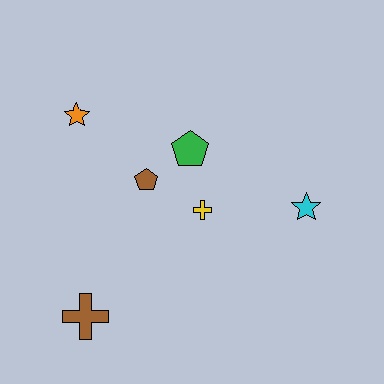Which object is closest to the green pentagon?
The brown pentagon is closest to the green pentagon.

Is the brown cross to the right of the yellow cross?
No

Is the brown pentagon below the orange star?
Yes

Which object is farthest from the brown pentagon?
The cyan star is farthest from the brown pentagon.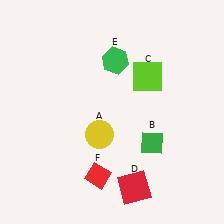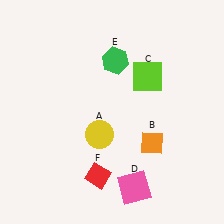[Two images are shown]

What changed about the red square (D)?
In Image 1, D is red. In Image 2, it changed to pink.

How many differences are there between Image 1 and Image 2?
There are 2 differences between the two images.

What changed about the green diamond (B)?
In Image 1, B is green. In Image 2, it changed to orange.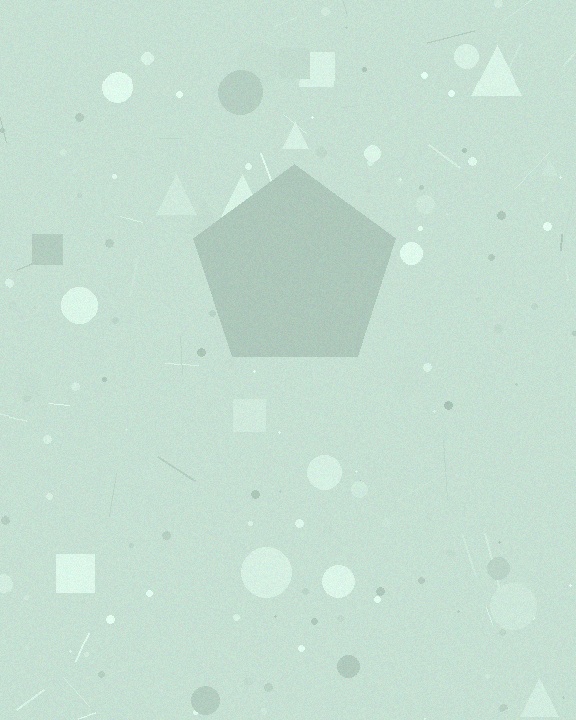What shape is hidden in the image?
A pentagon is hidden in the image.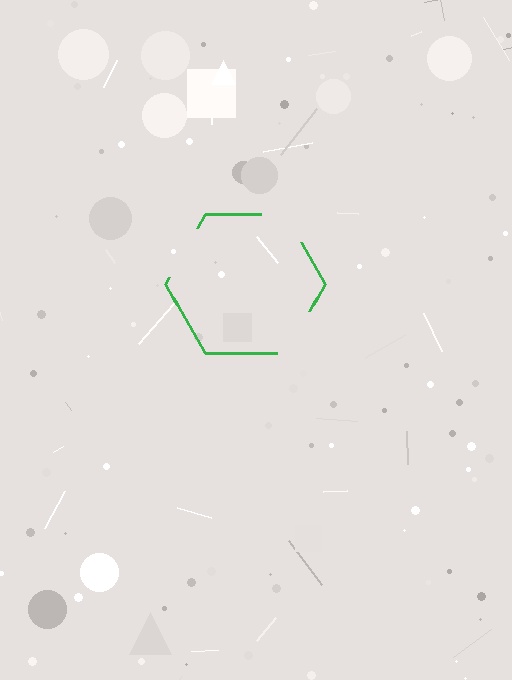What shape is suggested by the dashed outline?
The dashed outline suggests a hexagon.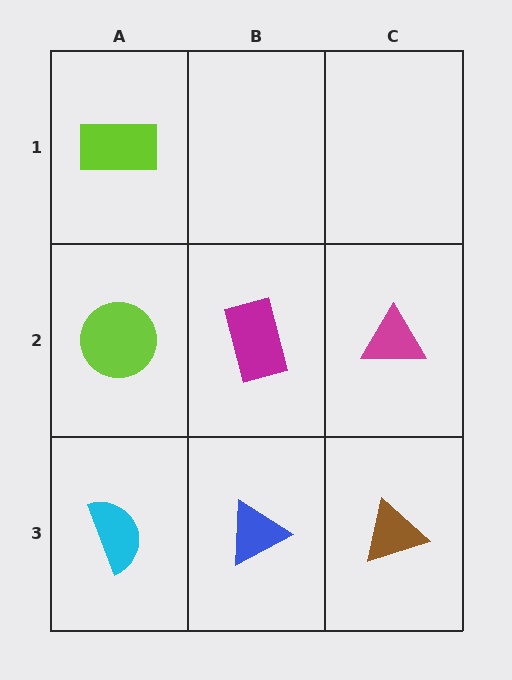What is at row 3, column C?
A brown triangle.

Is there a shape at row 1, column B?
No, that cell is empty.